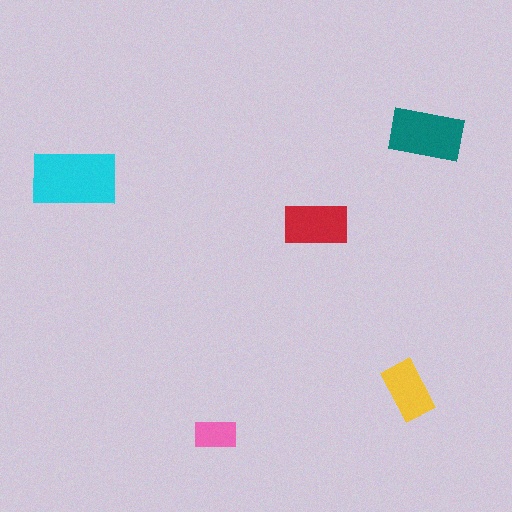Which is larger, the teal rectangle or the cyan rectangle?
The cyan one.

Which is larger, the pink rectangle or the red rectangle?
The red one.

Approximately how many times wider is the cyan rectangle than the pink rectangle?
About 2 times wider.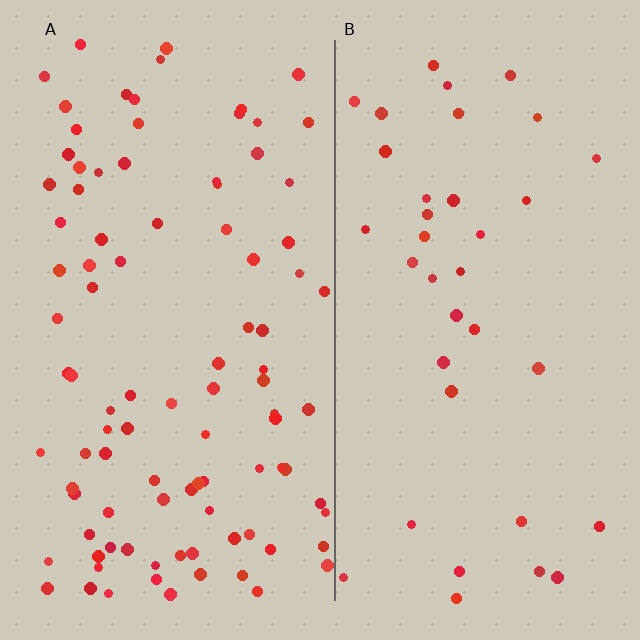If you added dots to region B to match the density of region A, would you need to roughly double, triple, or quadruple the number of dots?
Approximately triple.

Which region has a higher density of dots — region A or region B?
A (the left).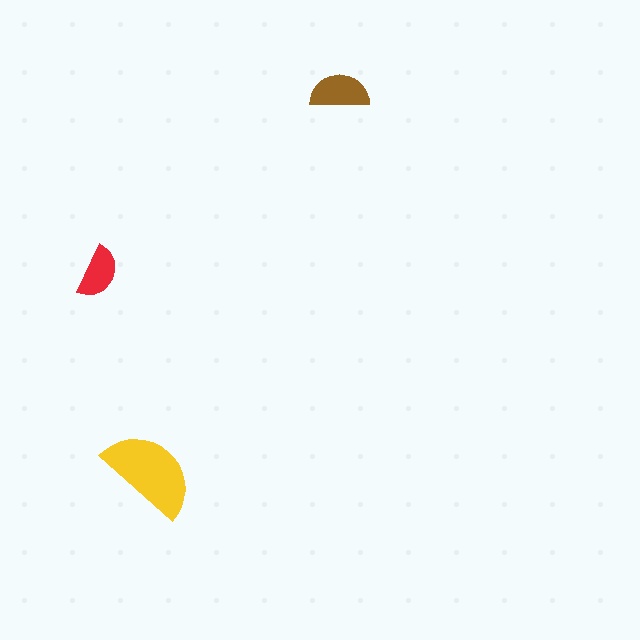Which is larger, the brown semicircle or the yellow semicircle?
The yellow one.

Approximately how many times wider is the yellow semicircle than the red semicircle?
About 2 times wider.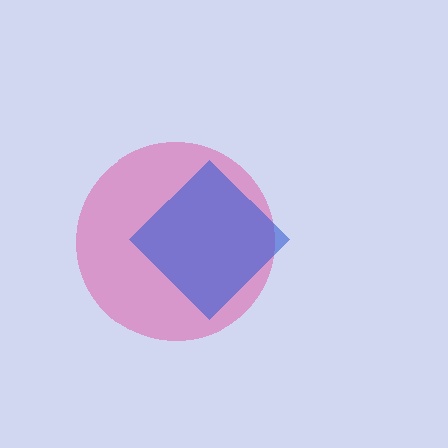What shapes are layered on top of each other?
The layered shapes are: a pink circle, a blue diamond.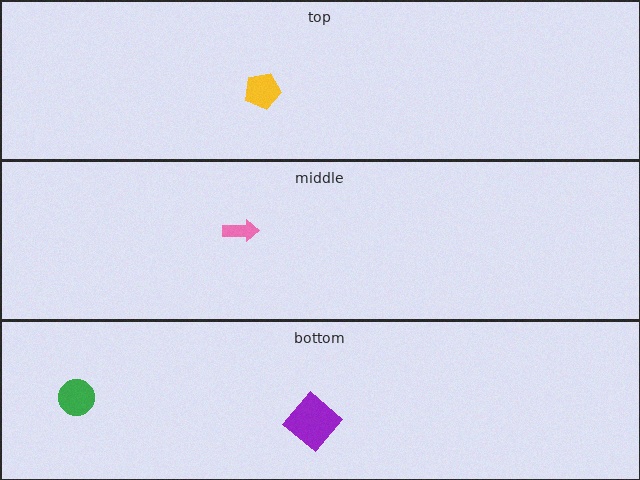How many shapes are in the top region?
1.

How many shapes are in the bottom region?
2.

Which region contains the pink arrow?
The middle region.